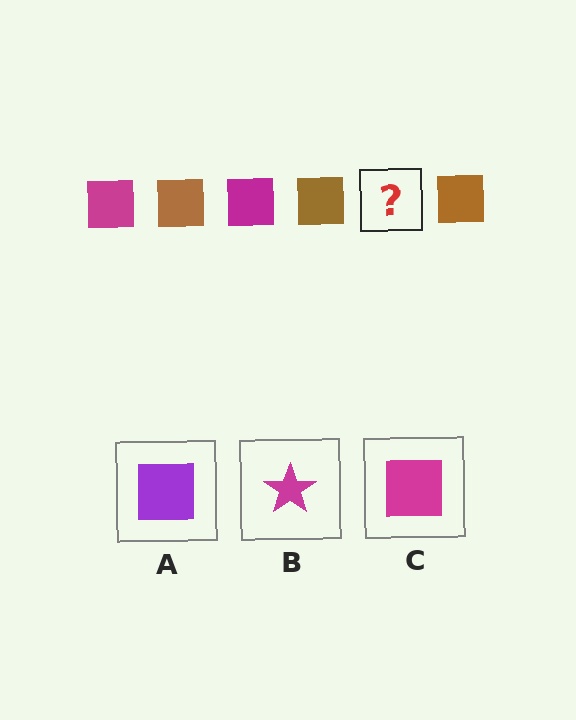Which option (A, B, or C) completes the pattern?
C.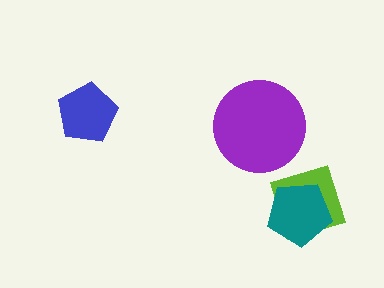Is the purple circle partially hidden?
No, no other shape covers it.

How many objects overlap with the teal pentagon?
1 object overlaps with the teal pentagon.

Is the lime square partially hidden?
Yes, it is partially covered by another shape.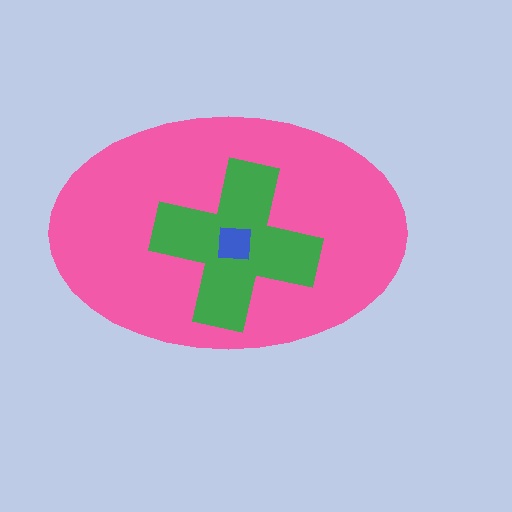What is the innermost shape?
The blue square.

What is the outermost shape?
The pink ellipse.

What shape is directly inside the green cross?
The blue square.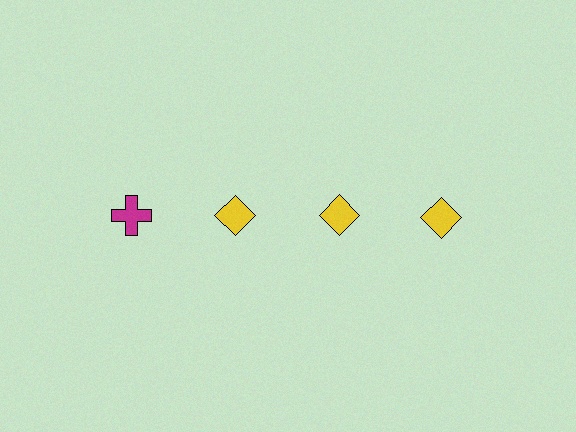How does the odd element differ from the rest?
It differs in both color (magenta instead of yellow) and shape (cross instead of diamond).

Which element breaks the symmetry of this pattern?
The magenta cross in the top row, leftmost column breaks the symmetry. All other shapes are yellow diamonds.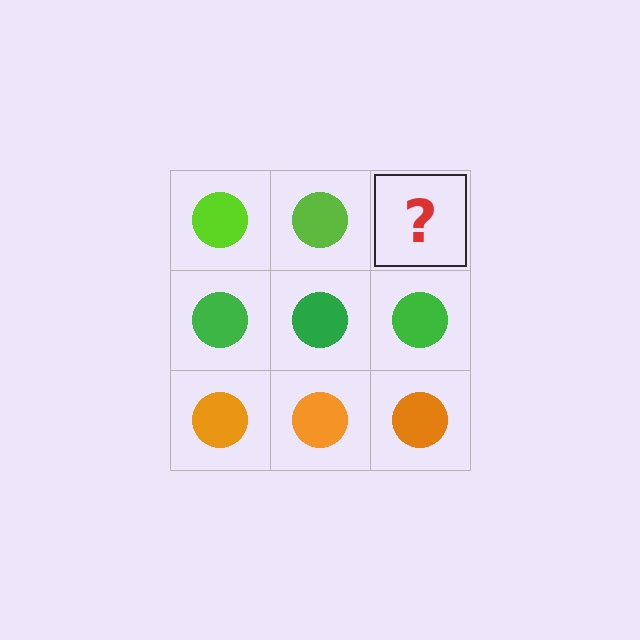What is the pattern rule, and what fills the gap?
The rule is that each row has a consistent color. The gap should be filled with a lime circle.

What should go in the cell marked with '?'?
The missing cell should contain a lime circle.